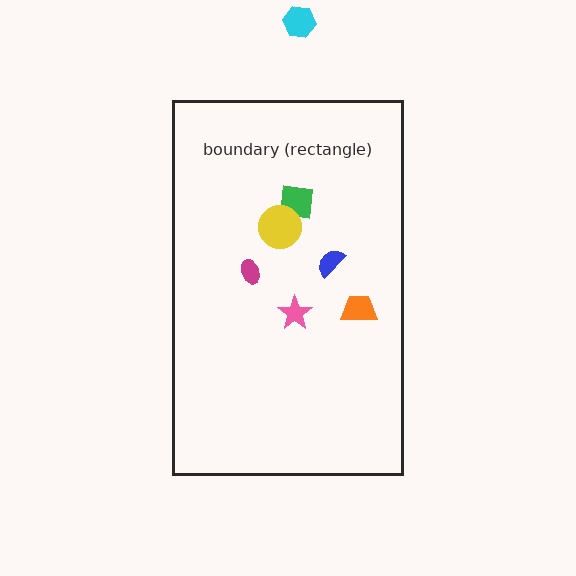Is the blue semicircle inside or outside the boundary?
Inside.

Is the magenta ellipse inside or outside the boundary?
Inside.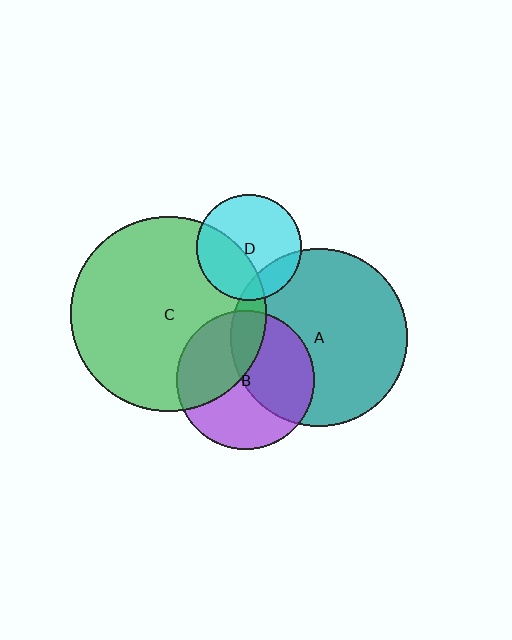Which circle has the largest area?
Circle C (green).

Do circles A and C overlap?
Yes.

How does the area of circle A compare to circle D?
Approximately 2.8 times.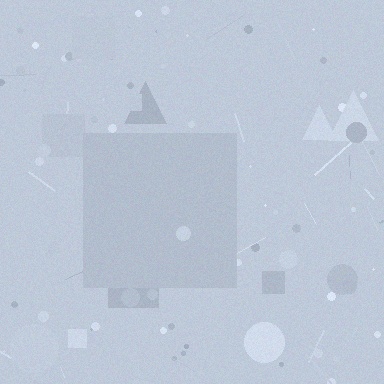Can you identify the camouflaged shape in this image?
The camouflaged shape is a square.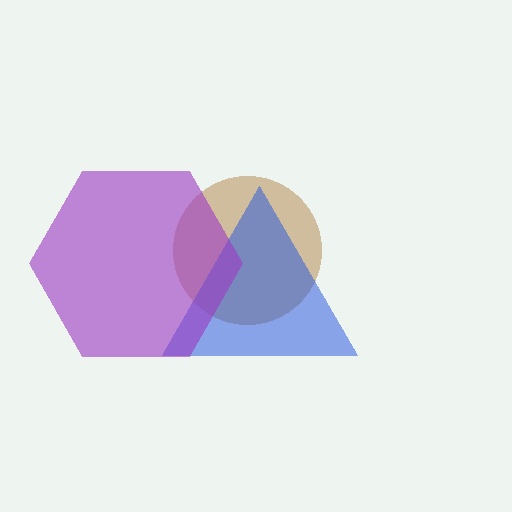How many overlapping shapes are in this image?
There are 3 overlapping shapes in the image.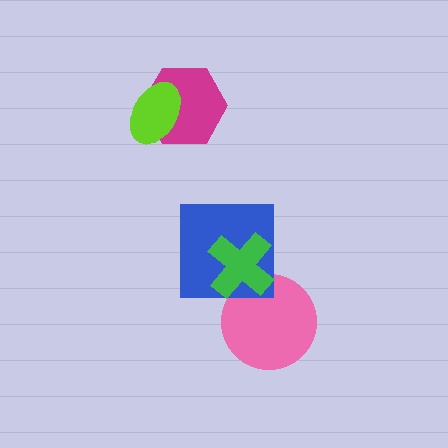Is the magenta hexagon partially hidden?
Yes, it is partially covered by another shape.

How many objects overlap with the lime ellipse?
1 object overlaps with the lime ellipse.